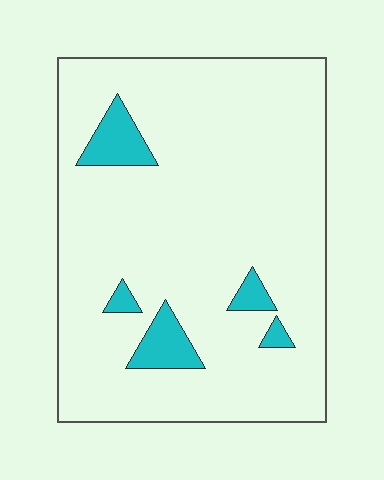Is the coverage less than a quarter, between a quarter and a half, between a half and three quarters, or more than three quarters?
Less than a quarter.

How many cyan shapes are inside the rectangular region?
5.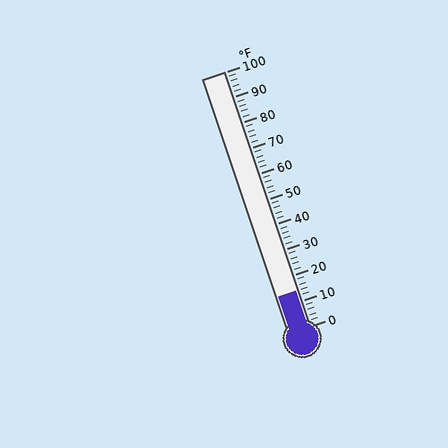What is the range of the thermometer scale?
The thermometer scale ranges from 0°F to 100°F.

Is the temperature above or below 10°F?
The temperature is above 10°F.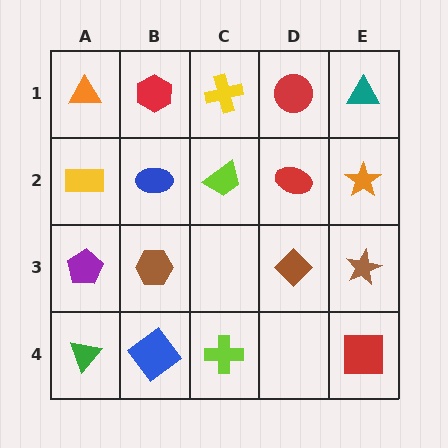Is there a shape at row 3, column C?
No, that cell is empty.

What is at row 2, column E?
An orange star.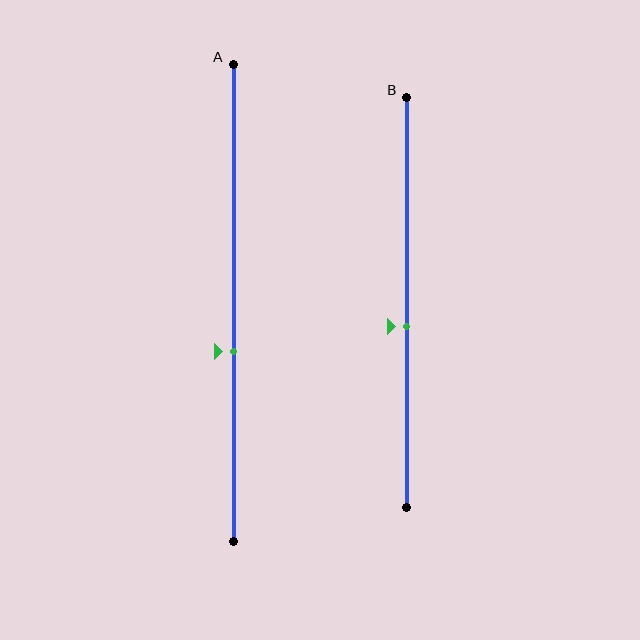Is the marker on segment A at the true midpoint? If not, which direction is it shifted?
No, the marker on segment A is shifted downward by about 10% of the segment length.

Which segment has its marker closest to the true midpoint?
Segment B has its marker closest to the true midpoint.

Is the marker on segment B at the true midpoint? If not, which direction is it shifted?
No, the marker on segment B is shifted downward by about 6% of the segment length.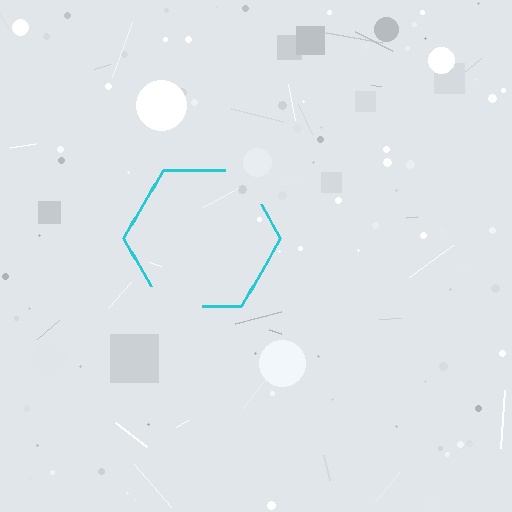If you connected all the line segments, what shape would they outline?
They would outline a hexagon.